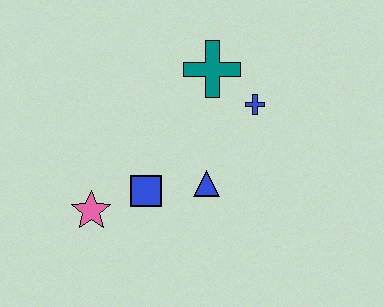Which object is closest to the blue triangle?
The blue square is closest to the blue triangle.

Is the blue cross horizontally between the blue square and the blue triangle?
No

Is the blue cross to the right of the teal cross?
Yes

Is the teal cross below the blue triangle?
No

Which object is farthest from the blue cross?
The pink star is farthest from the blue cross.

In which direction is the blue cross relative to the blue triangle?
The blue cross is above the blue triangle.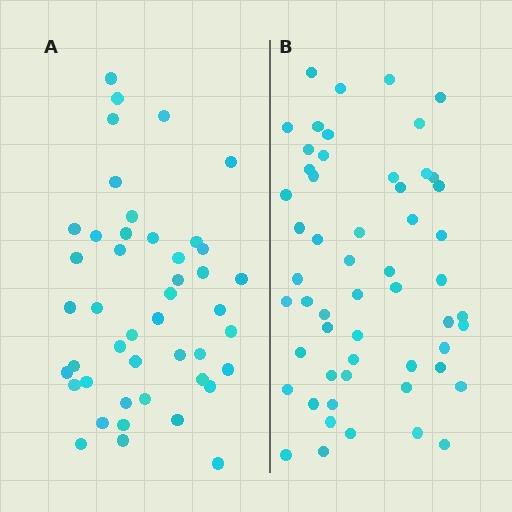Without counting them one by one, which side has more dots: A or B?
Region B (the right region) has more dots.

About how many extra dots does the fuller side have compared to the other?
Region B has roughly 10 or so more dots than region A.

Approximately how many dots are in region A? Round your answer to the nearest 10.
About 40 dots. (The exact count is 45, which rounds to 40.)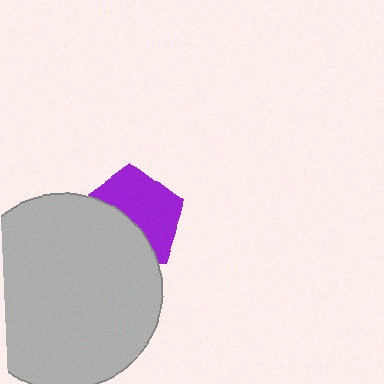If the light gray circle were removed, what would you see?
You would see the complete purple pentagon.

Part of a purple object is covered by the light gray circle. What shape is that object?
It is a pentagon.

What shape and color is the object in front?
The object in front is a light gray circle.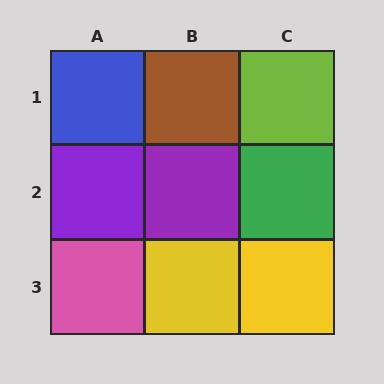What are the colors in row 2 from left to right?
Purple, purple, green.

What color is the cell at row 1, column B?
Brown.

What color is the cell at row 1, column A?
Blue.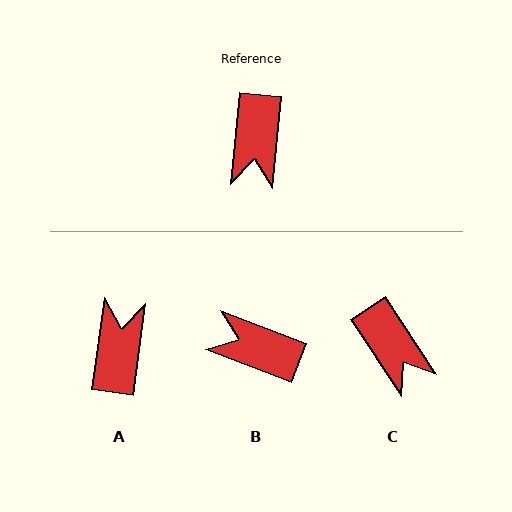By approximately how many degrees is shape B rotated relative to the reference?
Approximately 106 degrees clockwise.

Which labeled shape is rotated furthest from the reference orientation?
A, about 178 degrees away.